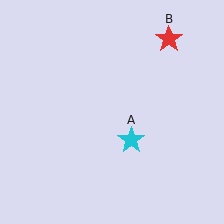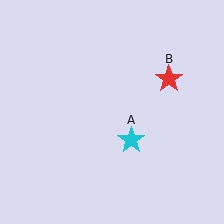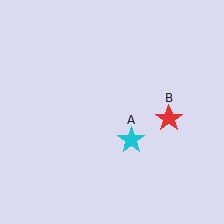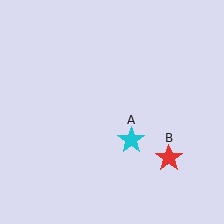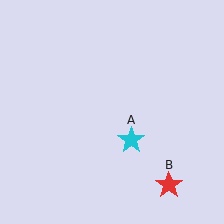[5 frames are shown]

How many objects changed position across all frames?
1 object changed position: red star (object B).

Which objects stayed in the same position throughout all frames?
Cyan star (object A) remained stationary.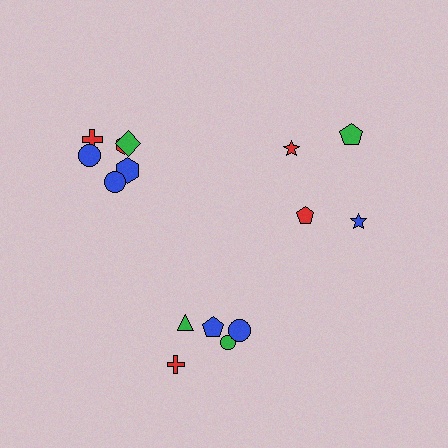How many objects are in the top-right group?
There are 4 objects.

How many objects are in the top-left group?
There are 6 objects.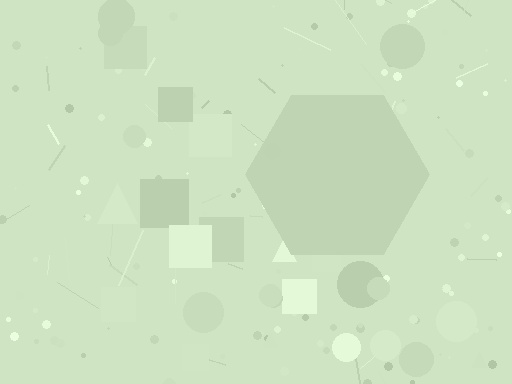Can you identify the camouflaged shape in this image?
The camouflaged shape is a hexagon.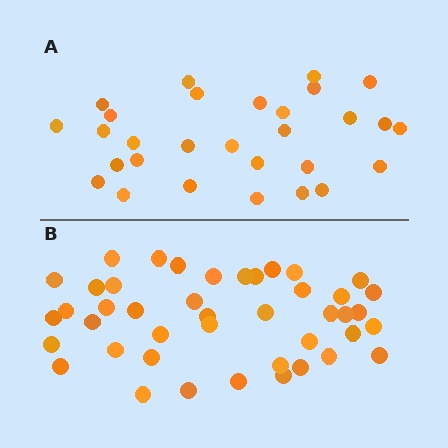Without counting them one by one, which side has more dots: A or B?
Region B (the bottom region) has more dots.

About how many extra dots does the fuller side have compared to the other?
Region B has approximately 15 more dots than region A.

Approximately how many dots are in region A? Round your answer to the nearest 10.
About 30 dots. (The exact count is 29, which rounds to 30.)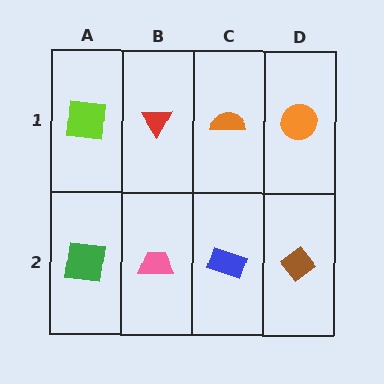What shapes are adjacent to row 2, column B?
A red triangle (row 1, column B), a green square (row 2, column A), a blue rectangle (row 2, column C).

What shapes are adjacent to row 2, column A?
A lime square (row 1, column A), a pink trapezoid (row 2, column B).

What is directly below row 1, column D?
A brown diamond.